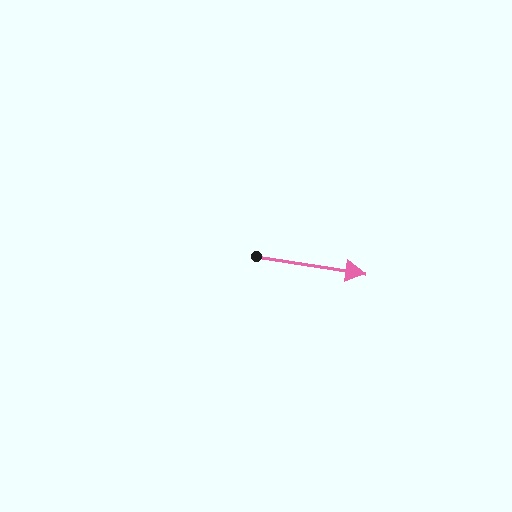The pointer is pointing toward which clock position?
Roughly 3 o'clock.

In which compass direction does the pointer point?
East.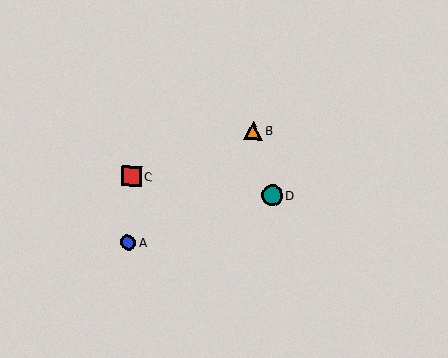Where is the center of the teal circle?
The center of the teal circle is at (272, 195).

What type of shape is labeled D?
Shape D is a teal circle.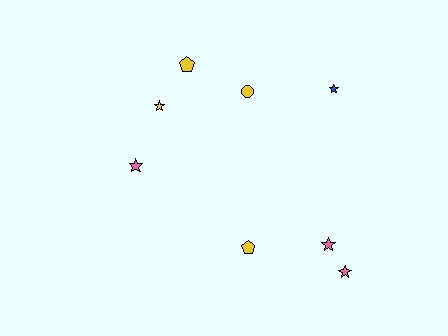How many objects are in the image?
There are 8 objects.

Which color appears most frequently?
Yellow, with 4 objects.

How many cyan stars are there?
There are no cyan stars.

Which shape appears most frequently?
Star, with 5 objects.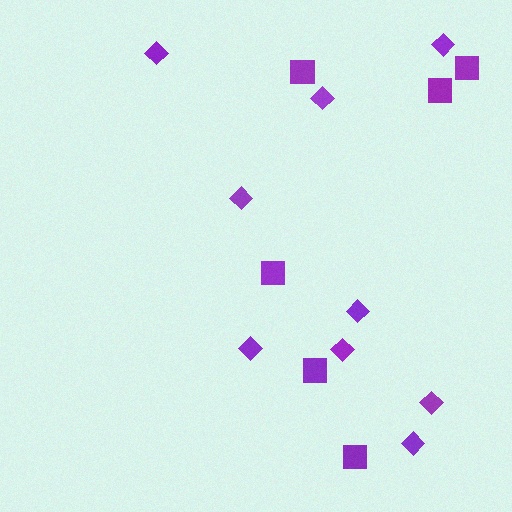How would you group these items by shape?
There are 2 groups: one group of squares (6) and one group of diamonds (9).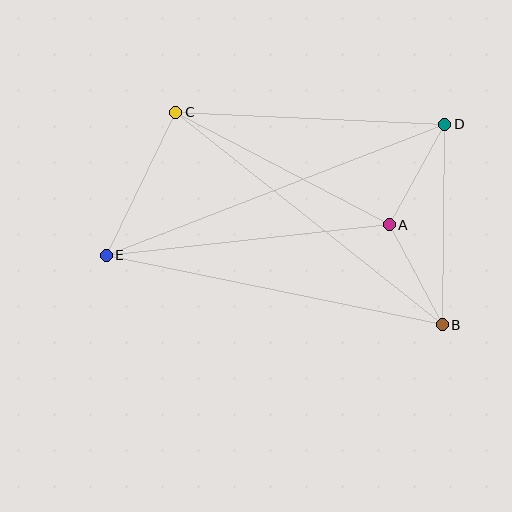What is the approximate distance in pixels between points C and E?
The distance between C and E is approximately 159 pixels.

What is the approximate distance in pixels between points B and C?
The distance between B and C is approximately 341 pixels.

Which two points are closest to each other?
Points A and B are closest to each other.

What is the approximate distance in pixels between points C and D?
The distance between C and D is approximately 269 pixels.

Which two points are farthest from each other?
Points D and E are farthest from each other.